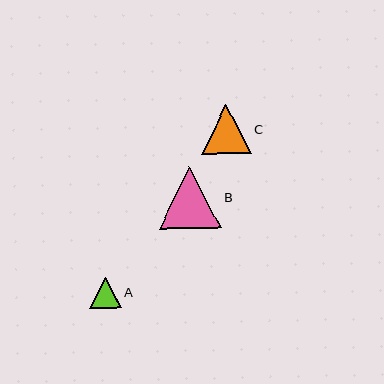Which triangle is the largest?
Triangle B is the largest with a size of approximately 62 pixels.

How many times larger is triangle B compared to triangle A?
Triangle B is approximately 2.0 times the size of triangle A.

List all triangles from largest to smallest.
From largest to smallest: B, C, A.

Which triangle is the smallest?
Triangle A is the smallest with a size of approximately 31 pixels.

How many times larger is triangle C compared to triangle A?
Triangle C is approximately 1.6 times the size of triangle A.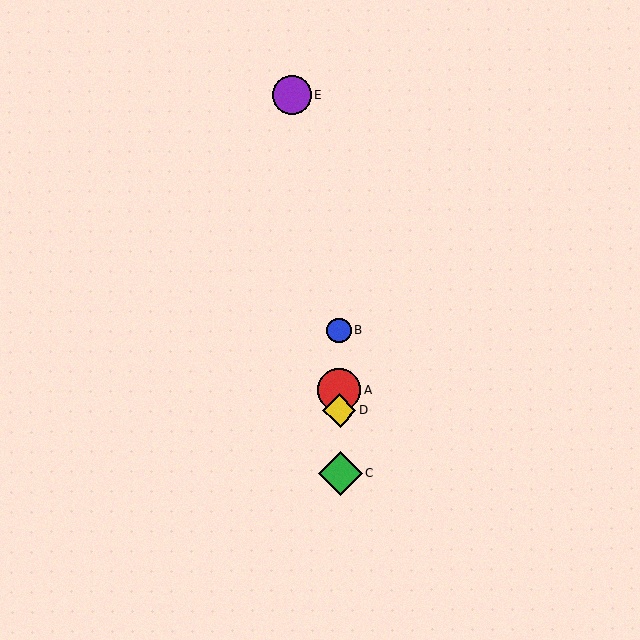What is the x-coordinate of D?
Object D is at x≈340.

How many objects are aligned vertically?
4 objects (A, B, C, D) are aligned vertically.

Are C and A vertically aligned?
Yes, both are at x≈340.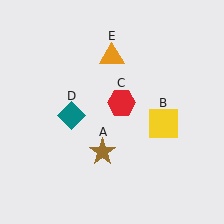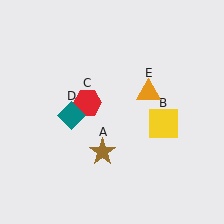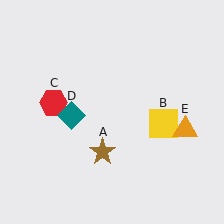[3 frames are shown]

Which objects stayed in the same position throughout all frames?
Brown star (object A) and yellow square (object B) and teal diamond (object D) remained stationary.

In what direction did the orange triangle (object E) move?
The orange triangle (object E) moved down and to the right.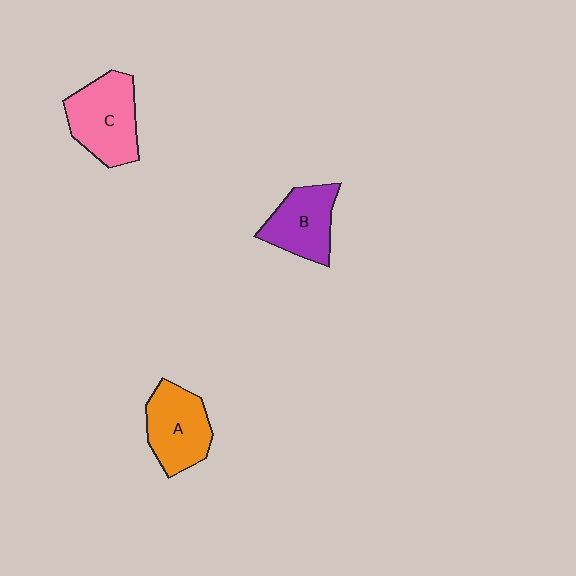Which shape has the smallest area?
Shape B (purple).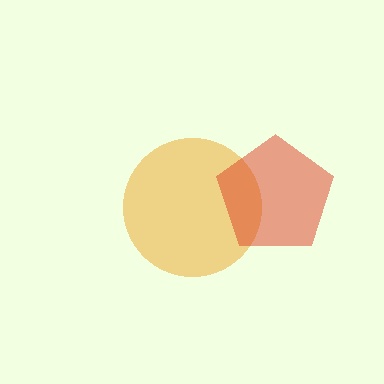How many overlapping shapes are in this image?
There are 2 overlapping shapes in the image.